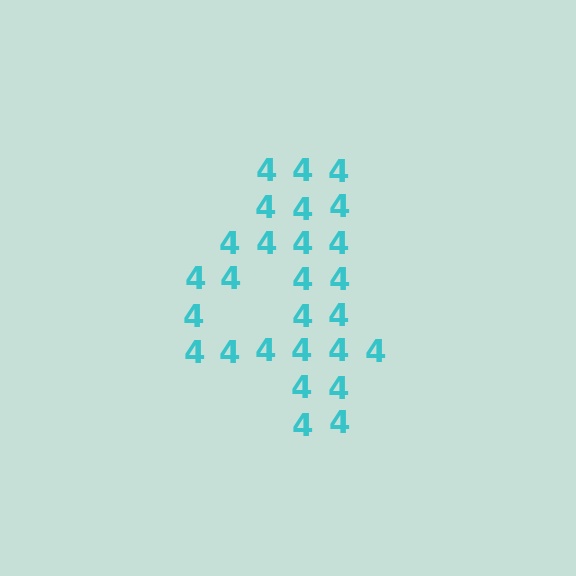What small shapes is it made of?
It is made of small digit 4's.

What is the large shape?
The large shape is the digit 4.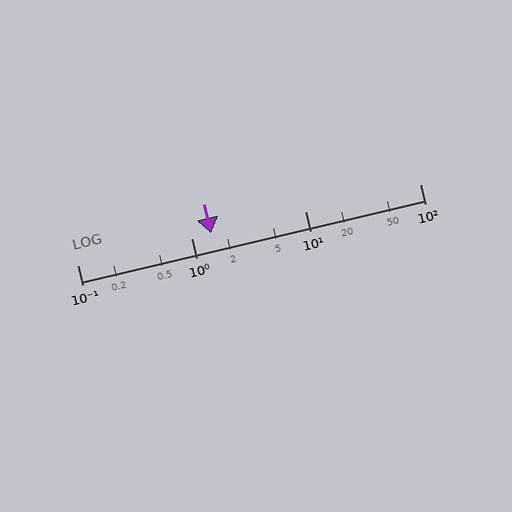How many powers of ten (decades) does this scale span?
The scale spans 3 decades, from 0.1 to 100.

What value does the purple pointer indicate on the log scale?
The pointer indicates approximately 1.5.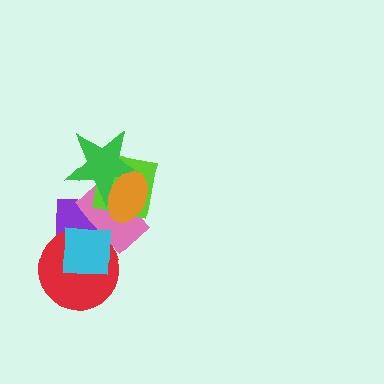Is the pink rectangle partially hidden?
Yes, it is partially covered by another shape.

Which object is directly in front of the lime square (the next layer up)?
The green star is directly in front of the lime square.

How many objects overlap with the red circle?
3 objects overlap with the red circle.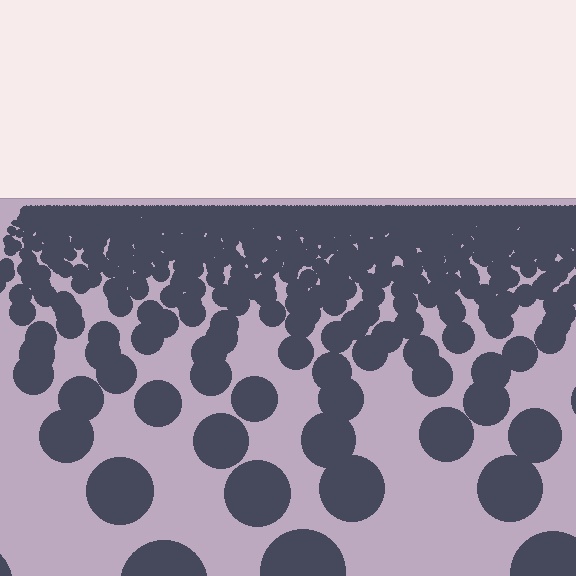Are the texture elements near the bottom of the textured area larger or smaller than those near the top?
Larger. Near the bottom, elements are closer to the viewer and appear at a bigger on-screen size.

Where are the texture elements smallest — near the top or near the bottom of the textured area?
Near the top.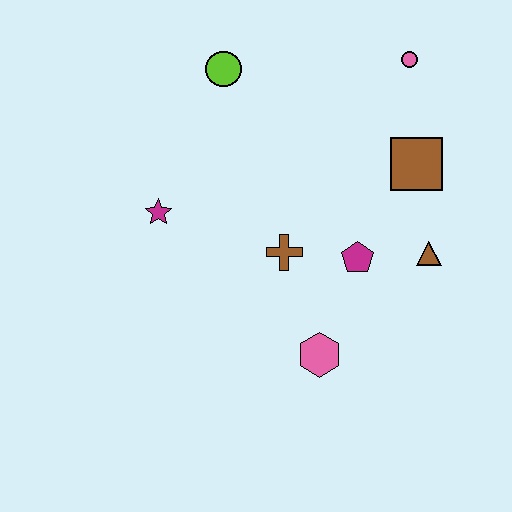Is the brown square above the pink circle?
No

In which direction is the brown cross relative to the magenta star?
The brown cross is to the right of the magenta star.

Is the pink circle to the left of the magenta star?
No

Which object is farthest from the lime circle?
The pink hexagon is farthest from the lime circle.